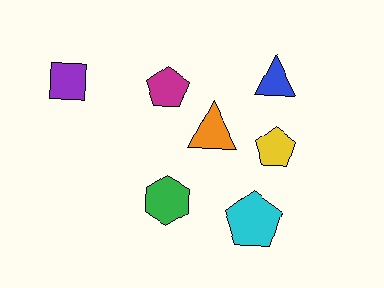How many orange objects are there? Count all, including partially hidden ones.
There is 1 orange object.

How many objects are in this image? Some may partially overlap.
There are 7 objects.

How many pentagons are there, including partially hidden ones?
There are 3 pentagons.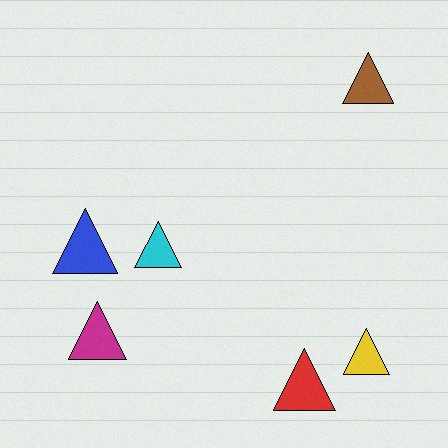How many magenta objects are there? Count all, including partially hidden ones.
There is 1 magenta object.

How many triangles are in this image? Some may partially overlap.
There are 6 triangles.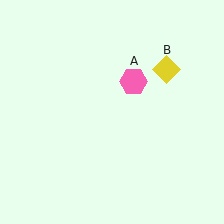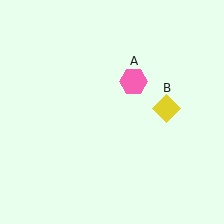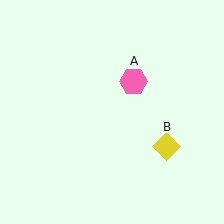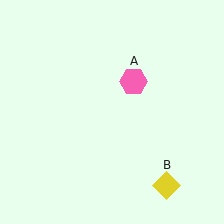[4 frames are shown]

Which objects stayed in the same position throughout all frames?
Pink hexagon (object A) remained stationary.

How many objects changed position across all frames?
1 object changed position: yellow diamond (object B).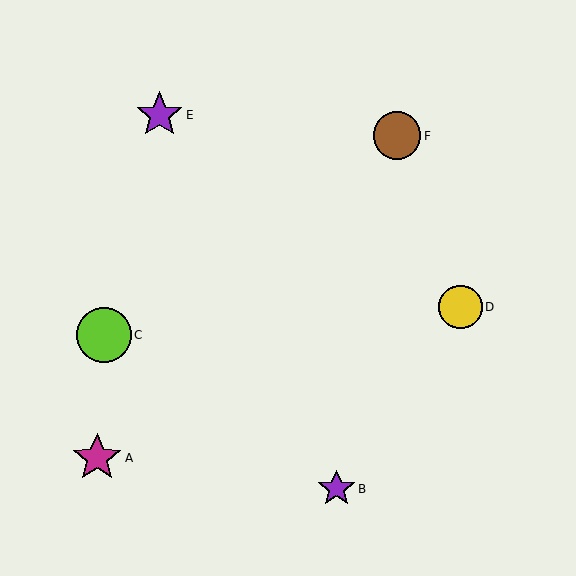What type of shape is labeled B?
Shape B is a purple star.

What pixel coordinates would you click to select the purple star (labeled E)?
Click at (160, 115) to select the purple star E.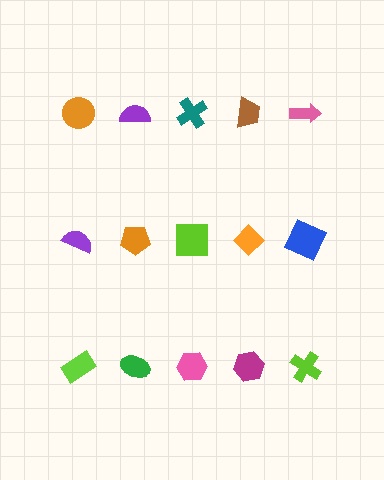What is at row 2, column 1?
A purple semicircle.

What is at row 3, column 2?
A green ellipse.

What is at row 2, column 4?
An orange diamond.